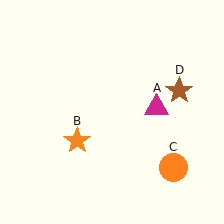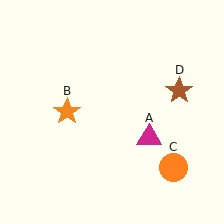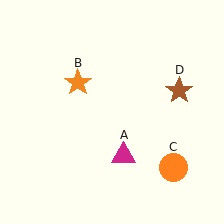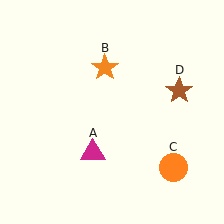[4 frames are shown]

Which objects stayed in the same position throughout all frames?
Orange circle (object C) and brown star (object D) remained stationary.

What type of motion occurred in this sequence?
The magenta triangle (object A), orange star (object B) rotated clockwise around the center of the scene.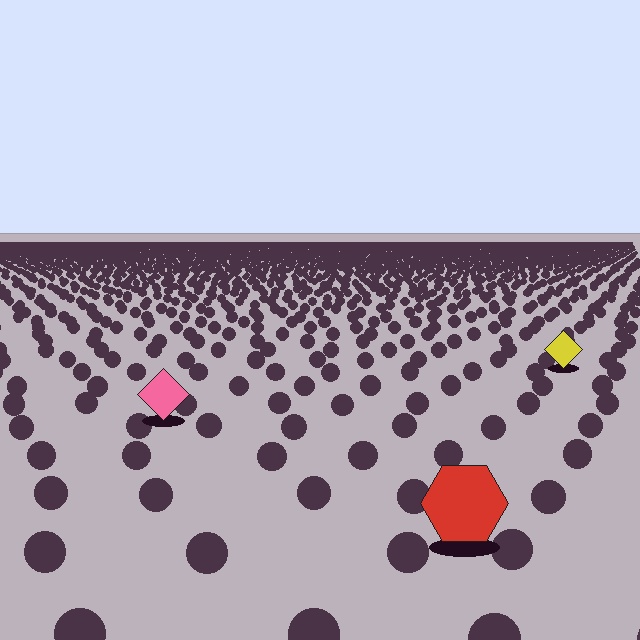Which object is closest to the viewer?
The red hexagon is closest. The texture marks near it are larger and more spread out.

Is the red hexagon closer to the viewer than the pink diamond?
Yes. The red hexagon is closer — you can tell from the texture gradient: the ground texture is coarser near it.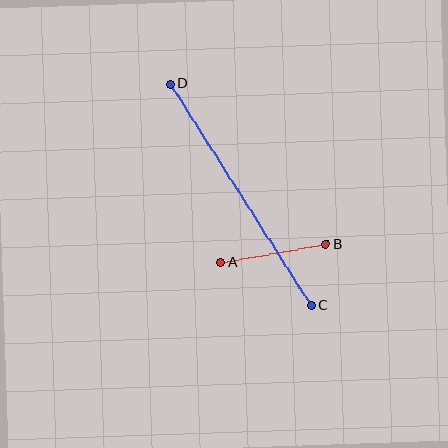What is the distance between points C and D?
The distance is approximately 262 pixels.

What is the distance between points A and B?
The distance is approximately 106 pixels.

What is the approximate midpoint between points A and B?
The midpoint is at approximately (273, 253) pixels.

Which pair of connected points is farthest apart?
Points C and D are farthest apart.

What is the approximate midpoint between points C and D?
The midpoint is at approximately (241, 194) pixels.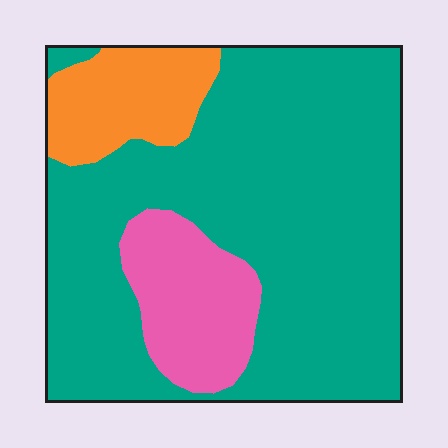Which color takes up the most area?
Teal, at roughly 75%.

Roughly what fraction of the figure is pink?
Pink takes up about one eighth (1/8) of the figure.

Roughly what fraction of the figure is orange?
Orange takes up about one eighth (1/8) of the figure.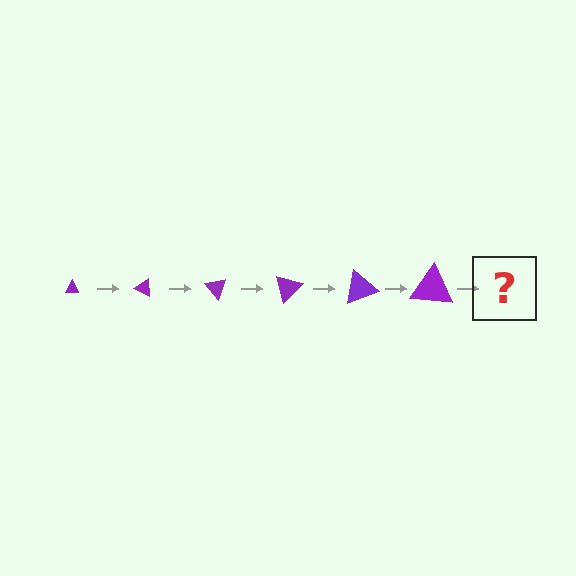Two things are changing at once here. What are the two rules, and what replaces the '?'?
The two rules are that the triangle grows larger each step and it rotates 25 degrees each step. The '?' should be a triangle, larger than the previous one and rotated 150 degrees from the start.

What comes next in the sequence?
The next element should be a triangle, larger than the previous one and rotated 150 degrees from the start.